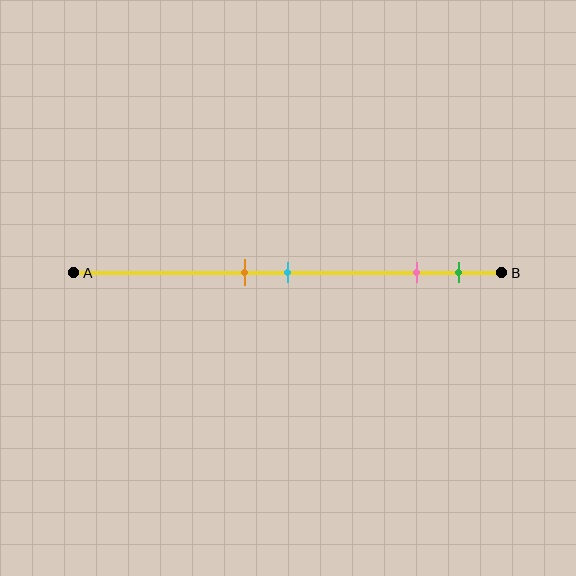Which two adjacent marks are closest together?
The orange and cyan marks are the closest adjacent pair.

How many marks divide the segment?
There are 4 marks dividing the segment.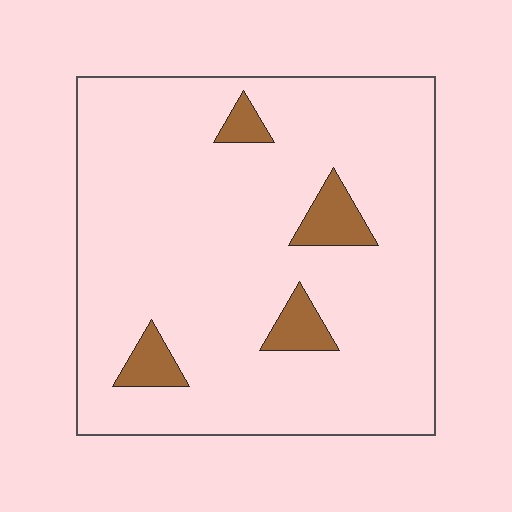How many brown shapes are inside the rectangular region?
4.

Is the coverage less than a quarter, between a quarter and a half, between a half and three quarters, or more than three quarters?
Less than a quarter.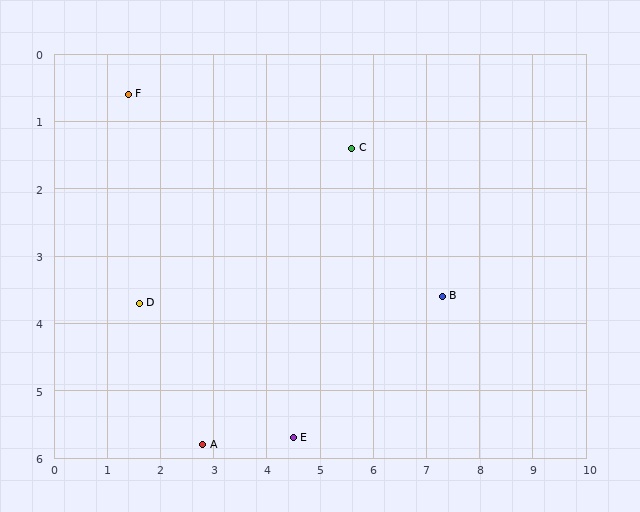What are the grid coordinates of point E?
Point E is at approximately (4.5, 5.7).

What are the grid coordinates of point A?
Point A is at approximately (2.8, 5.8).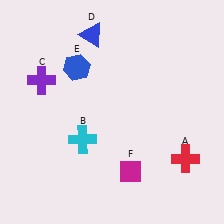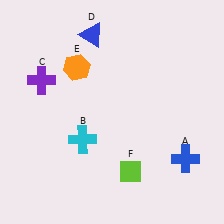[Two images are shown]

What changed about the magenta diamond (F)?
In Image 1, F is magenta. In Image 2, it changed to lime.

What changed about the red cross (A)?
In Image 1, A is red. In Image 2, it changed to blue.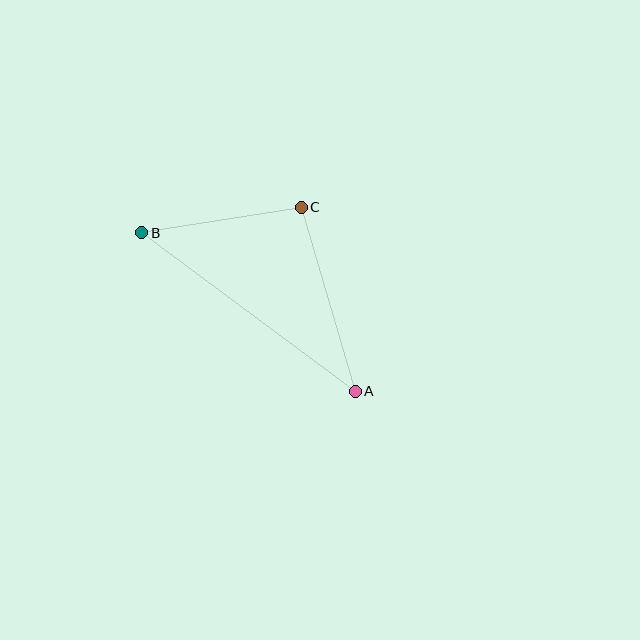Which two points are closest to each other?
Points B and C are closest to each other.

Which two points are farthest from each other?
Points A and B are farthest from each other.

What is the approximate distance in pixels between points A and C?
The distance between A and C is approximately 192 pixels.